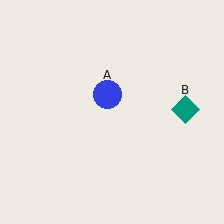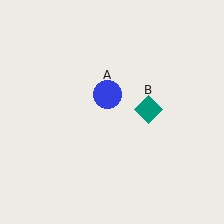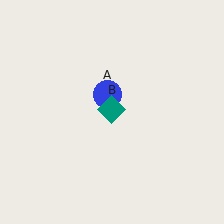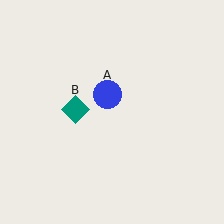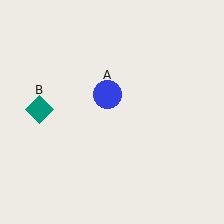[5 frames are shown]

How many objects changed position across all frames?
1 object changed position: teal diamond (object B).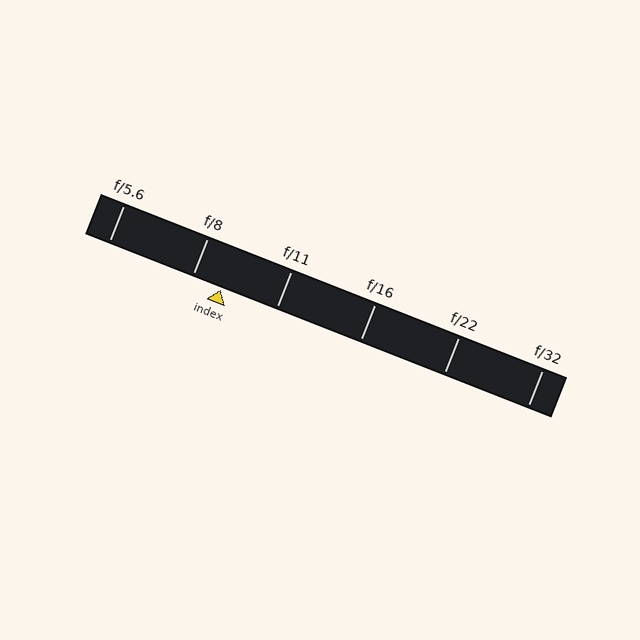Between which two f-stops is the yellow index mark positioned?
The index mark is between f/8 and f/11.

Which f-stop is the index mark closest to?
The index mark is closest to f/8.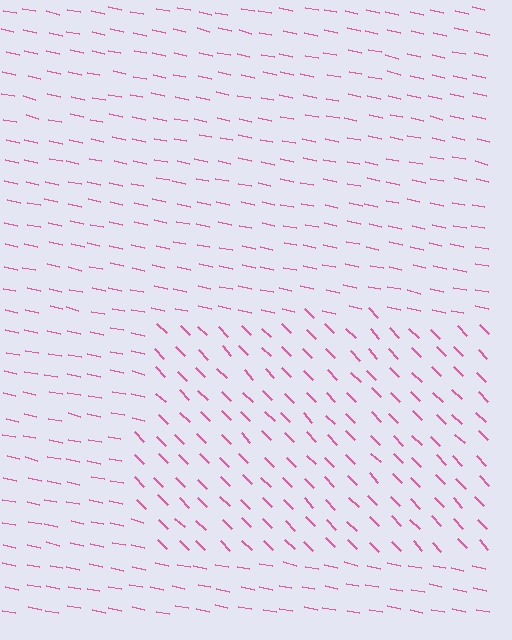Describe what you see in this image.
The image is filled with small pink line segments. A rectangle region in the image has lines oriented differently from the surrounding lines, creating a visible texture boundary.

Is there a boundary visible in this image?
Yes, there is a texture boundary formed by a change in line orientation.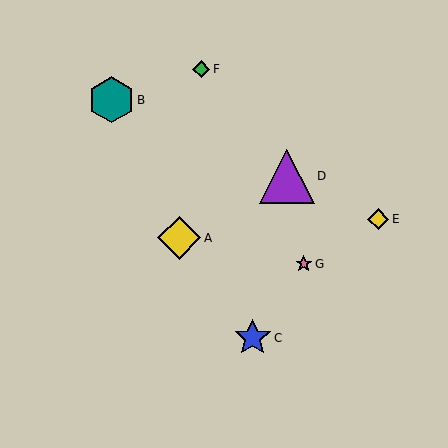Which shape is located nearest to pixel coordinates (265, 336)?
The blue star (labeled C) at (253, 338) is nearest to that location.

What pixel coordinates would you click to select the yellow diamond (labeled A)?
Click at (179, 238) to select the yellow diamond A.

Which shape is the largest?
The purple triangle (labeled D) is the largest.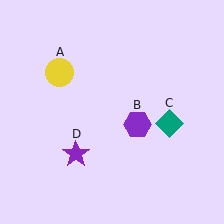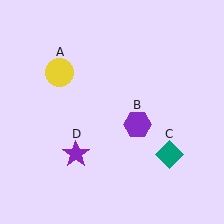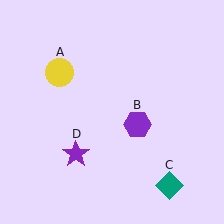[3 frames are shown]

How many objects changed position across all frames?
1 object changed position: teal diamond (object C).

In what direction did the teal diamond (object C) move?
The teal diamond (object C) moved down.